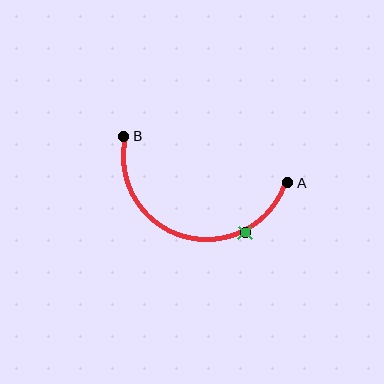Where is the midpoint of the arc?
The arc midpoint is the point on the curve farthest from the straight line joining A and B. It sits below that line.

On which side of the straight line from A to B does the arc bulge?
The arc bulges below the straight line connecting A and B.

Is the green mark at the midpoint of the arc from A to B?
No. The green mark lies on the arc but is closer to endpoint A. The arc midpoint would be at the point on the curve equidistant along the arc from both A and B.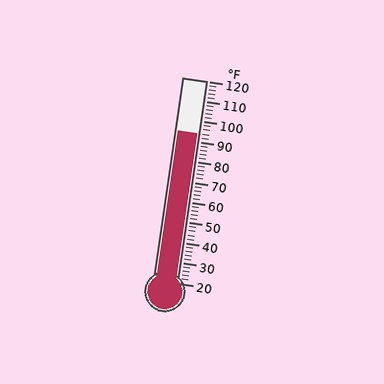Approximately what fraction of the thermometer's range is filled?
The thermometer is filled to approximately 75% of its range.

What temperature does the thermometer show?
The thermometer shows approximately 94°F.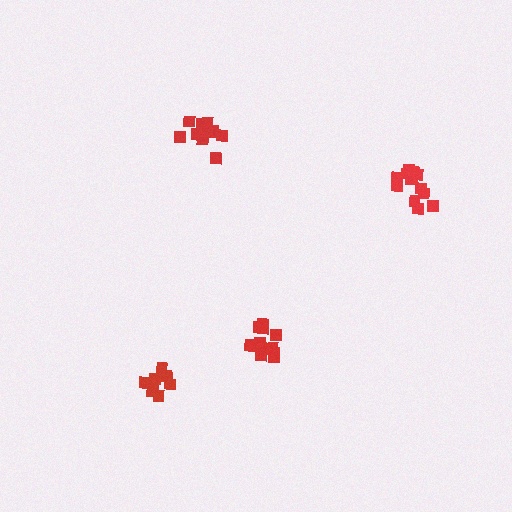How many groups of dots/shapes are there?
There are 4 groups.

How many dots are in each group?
Group 1: 13 dots, Group 2: 11 dots, Group 3: 12 dots, Group 4: 8 dots (44 total).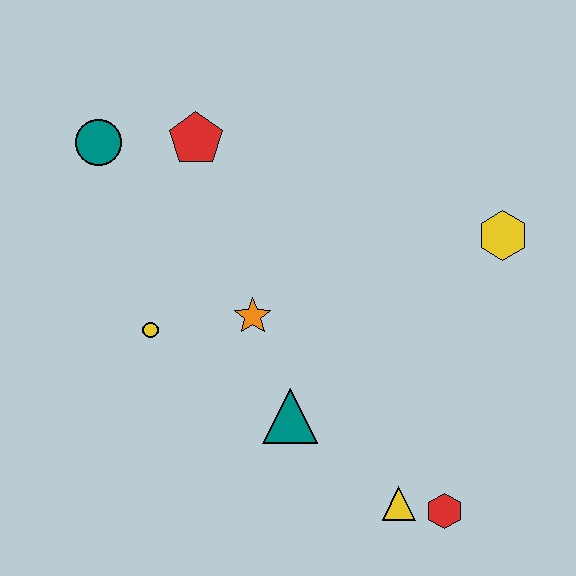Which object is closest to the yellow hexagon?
The orange star is closest to the yellow hexagon.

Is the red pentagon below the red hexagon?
No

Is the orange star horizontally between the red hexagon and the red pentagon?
Yes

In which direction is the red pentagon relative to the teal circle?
The red pentagon is to the right of the teal circle.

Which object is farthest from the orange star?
The red hexagon is farthest from the orange star.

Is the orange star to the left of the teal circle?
No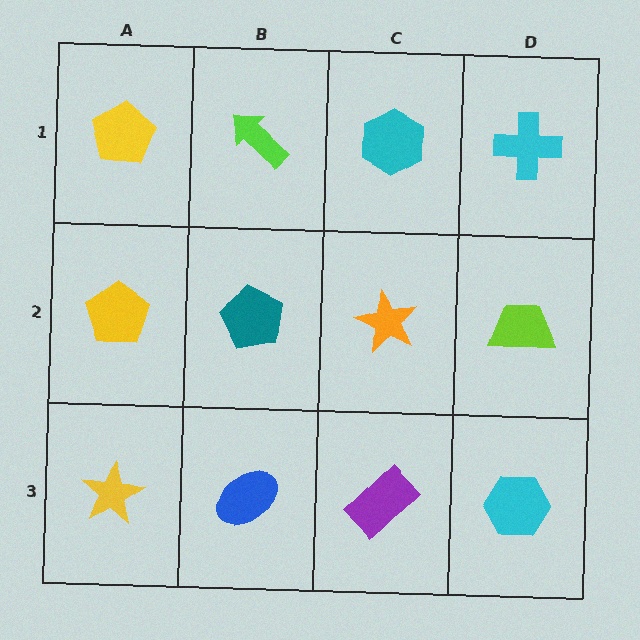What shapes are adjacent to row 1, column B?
A teal pentagon (row 2, column B), a yellow pentagon (row 1, column A), a cyan hexagon (row 1, column C).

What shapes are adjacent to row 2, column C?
A cyan hexagon (row 1, column C), a purple rectangle (row 3, column C), a teal pentagon (row 2, column B), a lime trapezoid (row 2, column D).